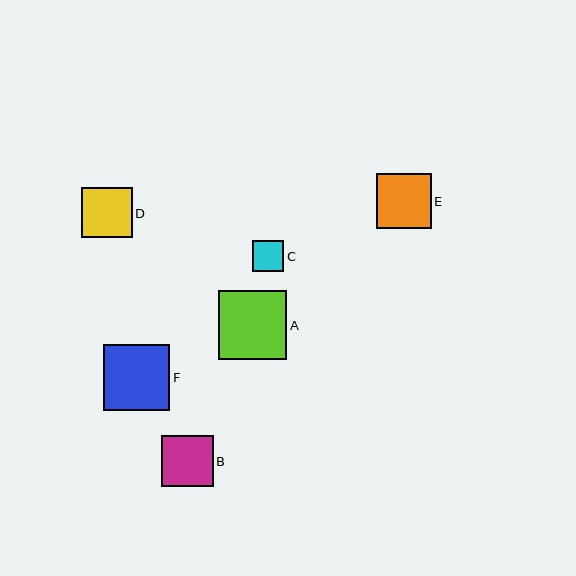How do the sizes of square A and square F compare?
Square A and square F are approximately the same size.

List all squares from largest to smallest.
From largest to smallest: A, F, E, B, D, C.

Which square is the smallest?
Square C is the smallest with a size of approximately 31 pixels.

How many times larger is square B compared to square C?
Square B is approximately 1.7 times the size of square C.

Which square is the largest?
Square A is the largest with a size of approximately 68 pixels.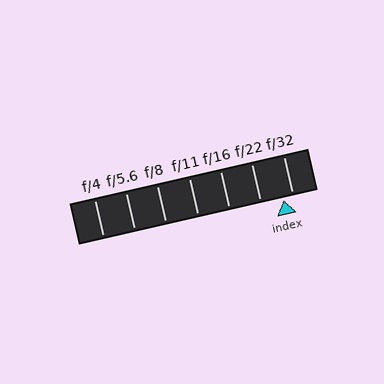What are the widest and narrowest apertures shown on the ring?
The widest aperture shown is f/4 and the narrowest is f/32.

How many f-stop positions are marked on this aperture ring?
There are 7 f-stop positions marked.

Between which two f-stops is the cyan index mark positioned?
The index mark is between f/22 and f/32.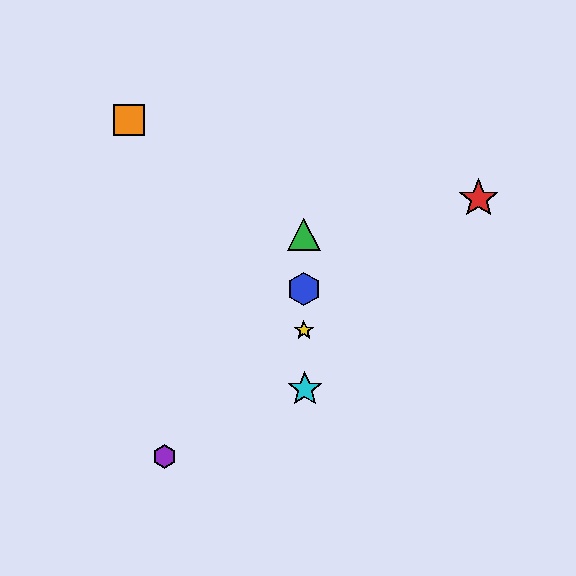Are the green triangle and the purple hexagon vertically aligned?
No, the green triangle is at x≈304 and the purple hexagon is at x≈165.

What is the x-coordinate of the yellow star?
The yellow star is at x≈304.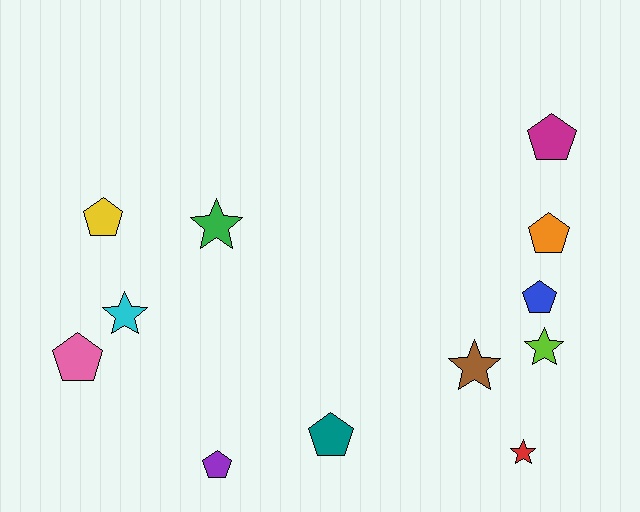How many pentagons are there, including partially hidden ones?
There are 7 pentagons.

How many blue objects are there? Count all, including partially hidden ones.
There is 1 blue object.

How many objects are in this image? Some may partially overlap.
There are 12 objects.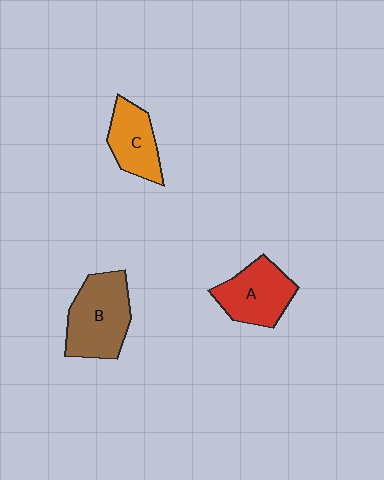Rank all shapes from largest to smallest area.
From largest to smallest: B (brown), A (red), C (orange).